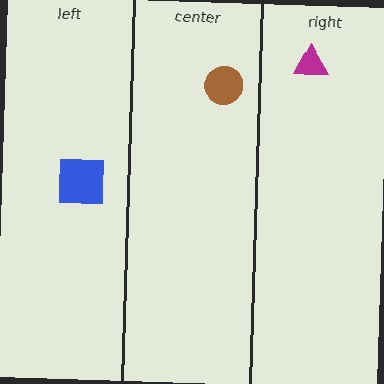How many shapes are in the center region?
1.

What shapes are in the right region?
The magenta triangle.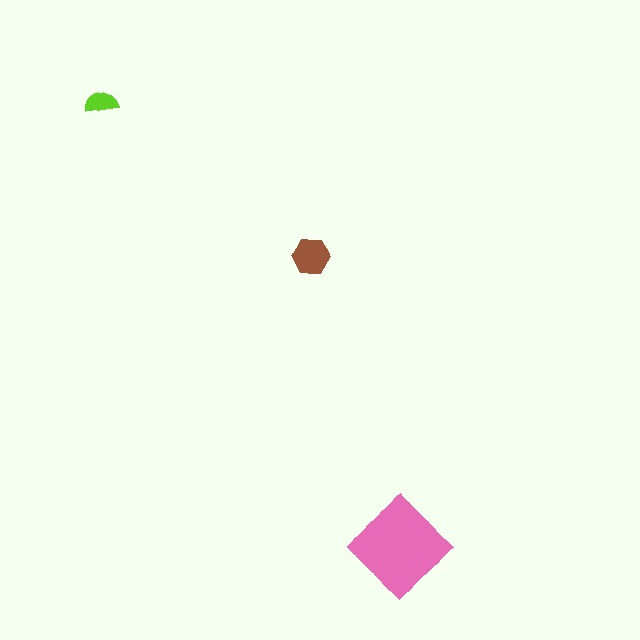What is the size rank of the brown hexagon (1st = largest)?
2nd.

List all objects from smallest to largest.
The lime semicircle, the brown hexagon, the pink diamond.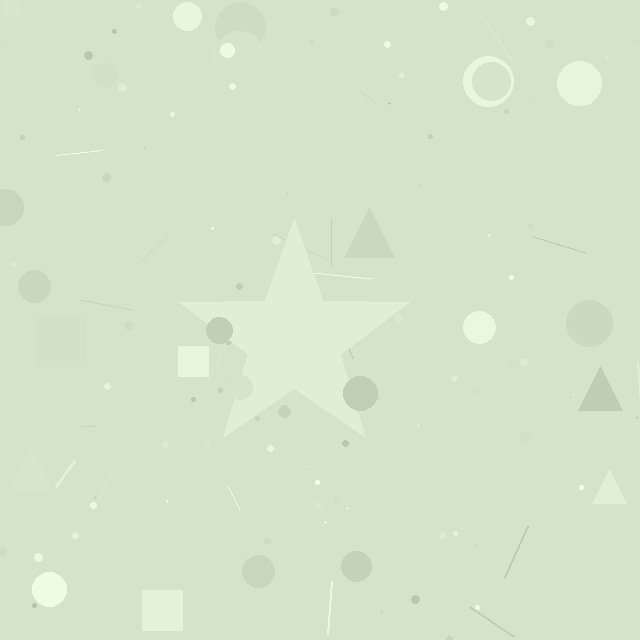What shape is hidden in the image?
A star is hidden in the image.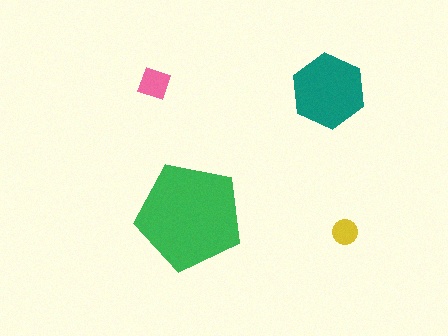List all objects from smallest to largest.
The yellow circle, the pink diamond, the teal hexagon, the green pentagon.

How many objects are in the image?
There are 4 objects in the image.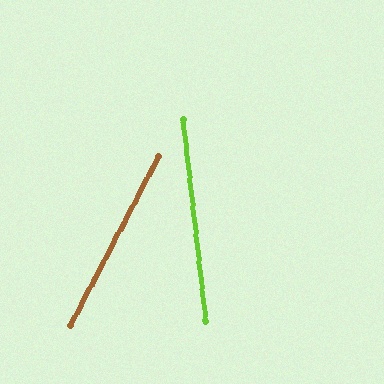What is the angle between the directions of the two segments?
Approximately 34 degrees.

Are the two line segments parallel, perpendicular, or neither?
Neither parallel nor perpendicular — they differ by about 34°.